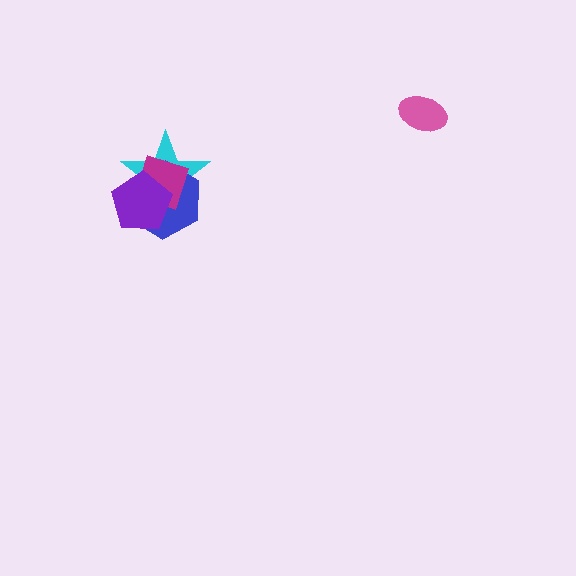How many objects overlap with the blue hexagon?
3 objects overlap with the blue hexagon.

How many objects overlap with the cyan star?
3 objects overlap with the cyan star.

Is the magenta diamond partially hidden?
Yes, it is partially covered by another shape.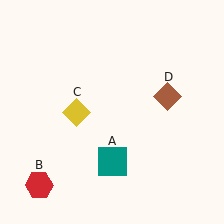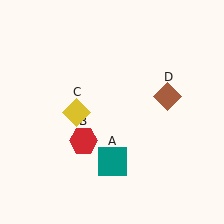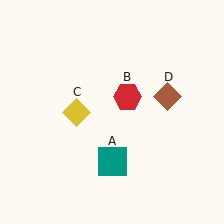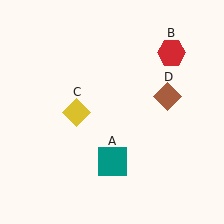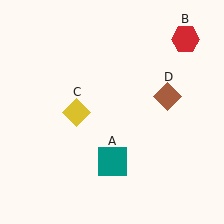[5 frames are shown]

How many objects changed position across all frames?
1 object changed position: red hexagon (object B).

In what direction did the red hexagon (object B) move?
The red hexagon (object B) moved up and to the right.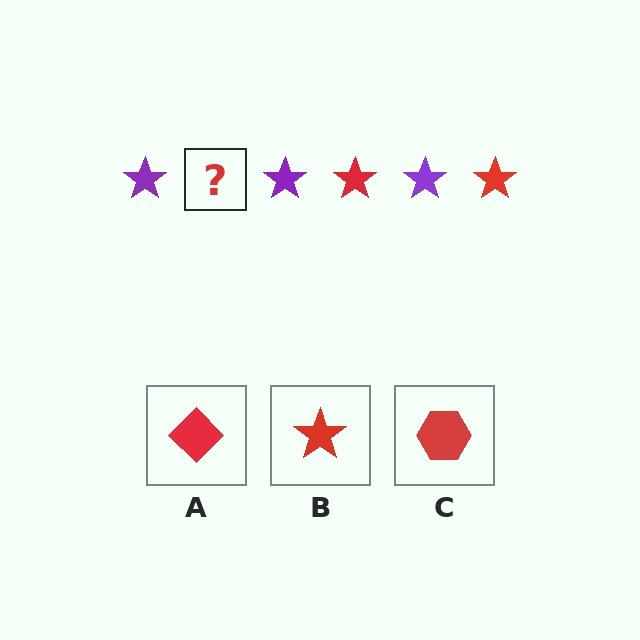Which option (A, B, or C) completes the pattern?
B.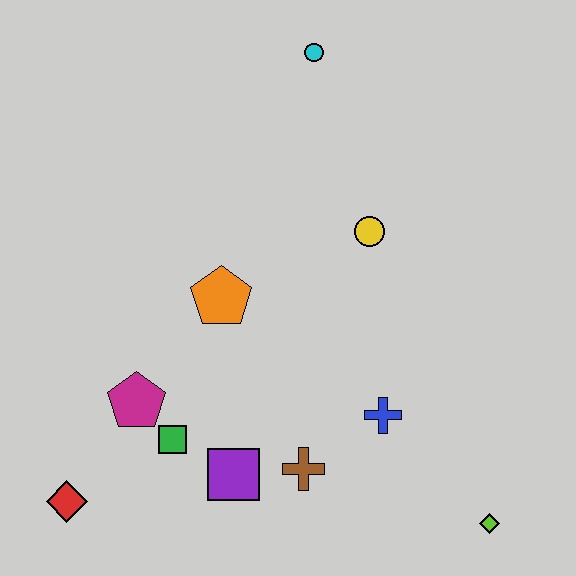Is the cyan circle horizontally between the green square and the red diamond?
No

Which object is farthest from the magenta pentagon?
The cyan circle is farthest from the magenta pentagon.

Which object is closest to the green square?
The magenta pentagon is closest to the green square.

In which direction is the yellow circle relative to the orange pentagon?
The yellow circle is to the right of the orange pentagon.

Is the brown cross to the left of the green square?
No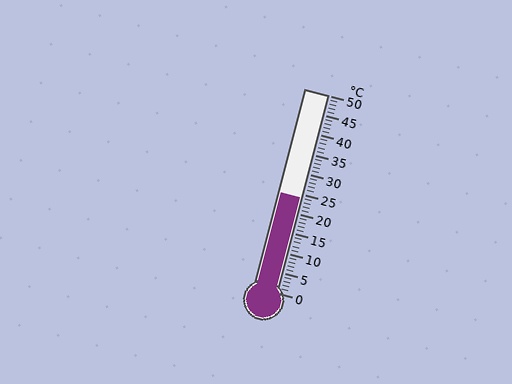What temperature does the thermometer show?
The thermometer shows approximately 24°C.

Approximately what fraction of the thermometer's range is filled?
The thermometer is filled to approximately 50% of its range.